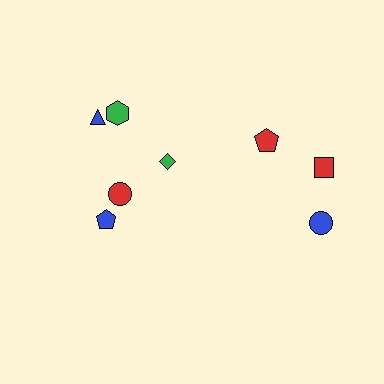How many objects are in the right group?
There are 3 objects.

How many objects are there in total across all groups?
There are 8 objects.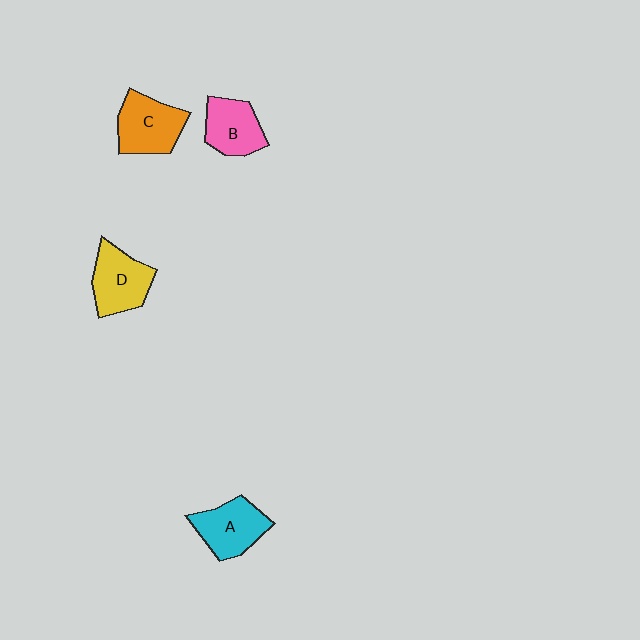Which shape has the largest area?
Shape C (orange).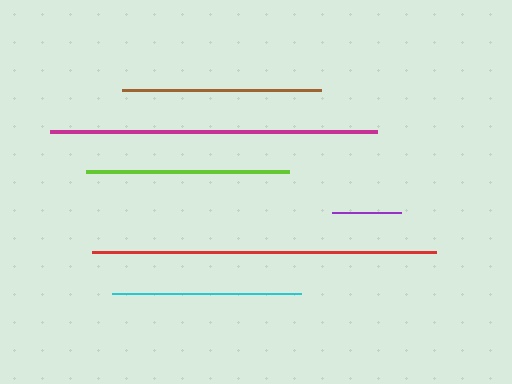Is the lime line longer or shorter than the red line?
The red line is longer than the lime line.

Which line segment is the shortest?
The purple line is the shortest at approximately 69 pixels.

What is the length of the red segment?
The red segment is approximately 344 pixels long.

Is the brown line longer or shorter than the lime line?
The lime line is longer than the brown line.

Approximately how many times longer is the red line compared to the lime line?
The red line is approximately 1.7 times the length of the lime line.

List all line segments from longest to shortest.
From longest to shortest: red, magenta, lime, brown, cyan, purple.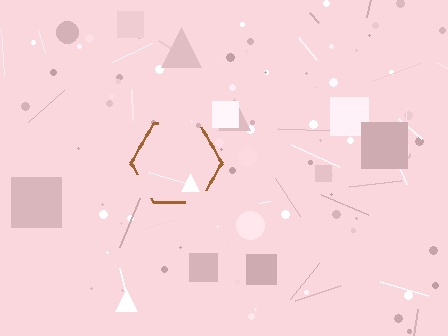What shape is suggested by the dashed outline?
The dashed outline suggests a hexagon.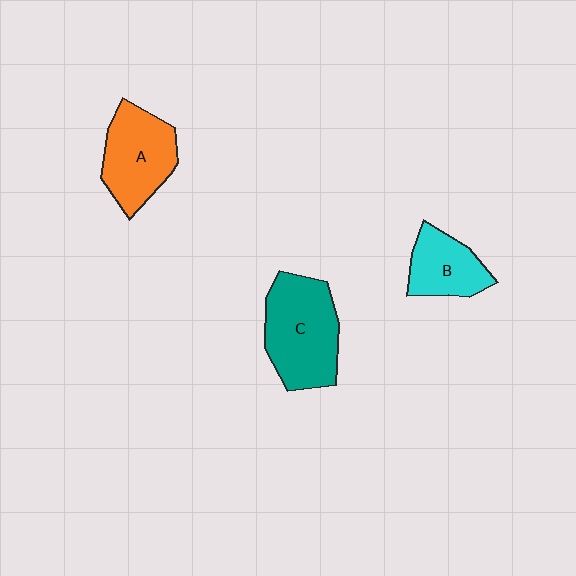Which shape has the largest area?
Shape C (teal).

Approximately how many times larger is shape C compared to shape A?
Approximately 1.2 times.